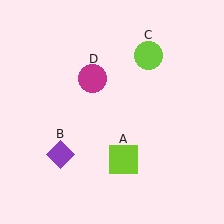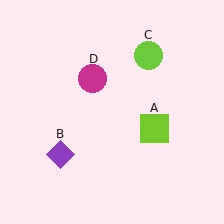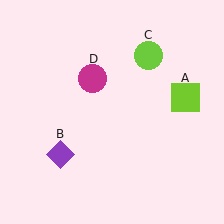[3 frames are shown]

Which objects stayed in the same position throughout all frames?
Purple diamond (object B) and lime circle (object C) and magenta circle (object D) remained stationary.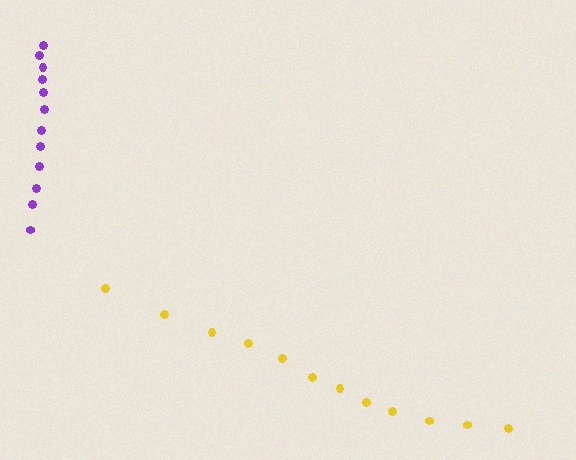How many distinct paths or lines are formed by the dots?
There are 2 distinct paths.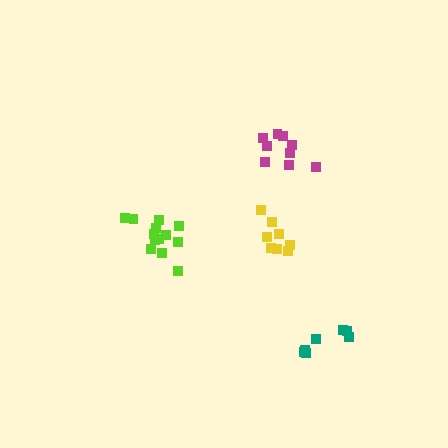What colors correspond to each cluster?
The clusters are colored: magenta, yellow, lime, teal.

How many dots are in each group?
Group 1: 9 dots, Group 2: 8 dots, Group 3: 13 dots, Group 4: 7 dots (37 total).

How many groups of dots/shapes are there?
There are 4 groups.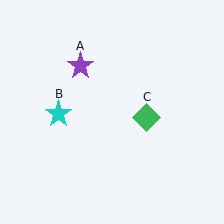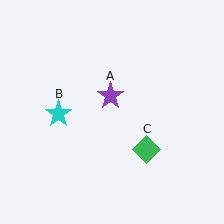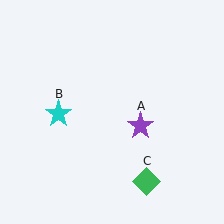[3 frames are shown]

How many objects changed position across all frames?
2 objects changed position: purple star (object A), green diamond (object C).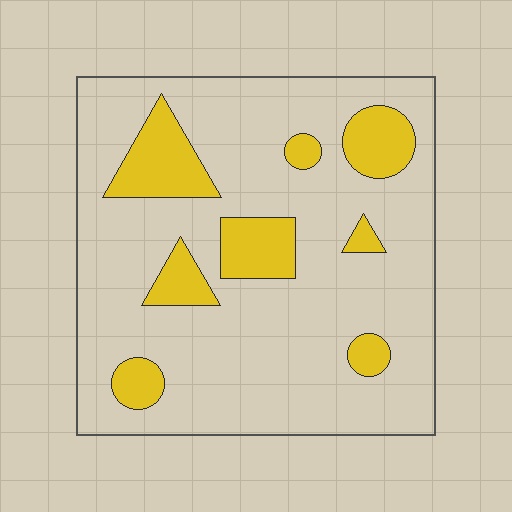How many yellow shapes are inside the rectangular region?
8.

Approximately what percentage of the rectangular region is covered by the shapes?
Approximately 20%.